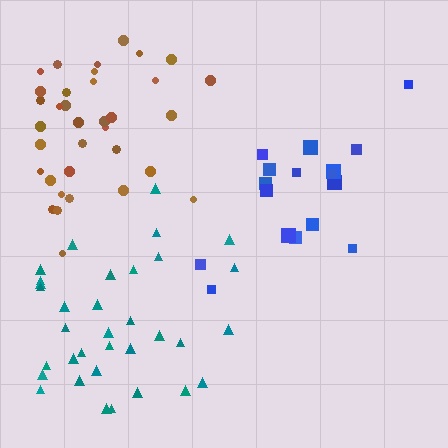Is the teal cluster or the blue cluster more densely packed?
Teal.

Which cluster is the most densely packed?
Teal.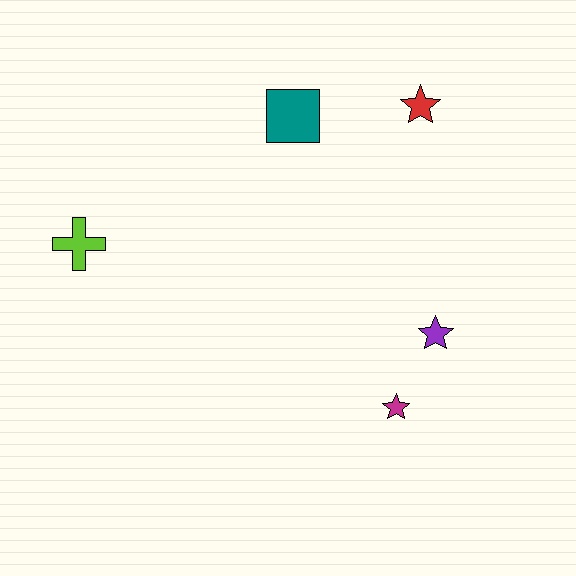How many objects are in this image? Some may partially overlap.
There are 5 objects.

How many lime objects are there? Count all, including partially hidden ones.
There is 1 lime object.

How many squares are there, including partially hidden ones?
There is 1 square.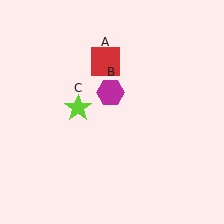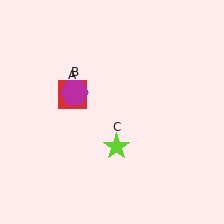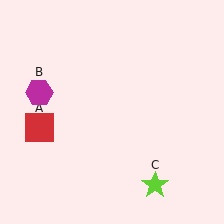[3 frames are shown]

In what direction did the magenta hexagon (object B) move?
The magenta hexagon (object B) moved left.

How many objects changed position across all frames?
3 objects changed position: red square (object A), magenta hexagon (object B), lime star (object C).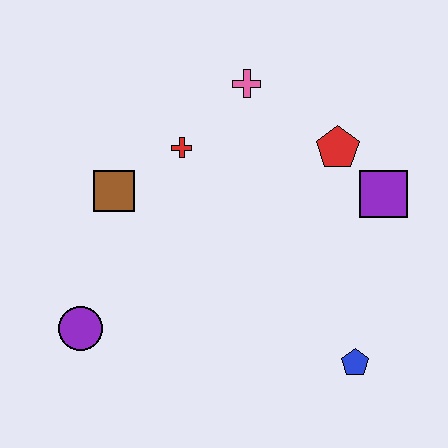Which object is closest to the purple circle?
The brown square is closest to the purple circle.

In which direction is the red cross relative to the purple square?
The red cross is to the left of the purple square.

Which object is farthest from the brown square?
The blue pentagon is farthest from the brown square.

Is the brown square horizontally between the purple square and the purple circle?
Yes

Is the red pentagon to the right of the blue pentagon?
No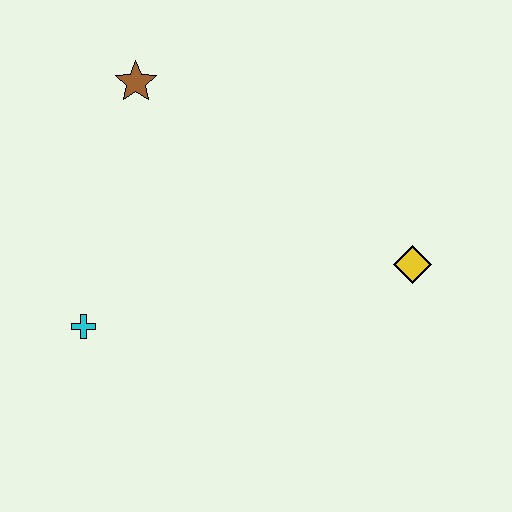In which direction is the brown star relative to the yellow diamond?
The brown star is to the left of the yellow diamond.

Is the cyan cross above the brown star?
No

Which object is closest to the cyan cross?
The brown star is closest to the cyan cross.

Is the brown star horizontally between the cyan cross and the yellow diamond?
Yes